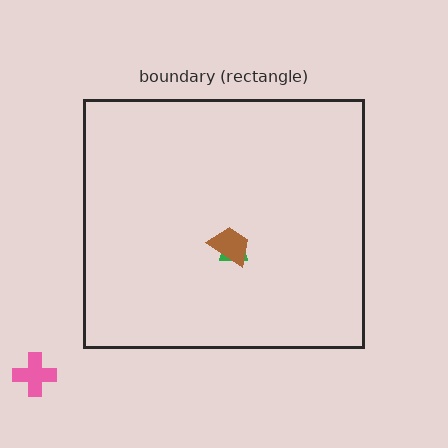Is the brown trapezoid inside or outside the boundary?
Inside.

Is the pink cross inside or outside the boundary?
Outside.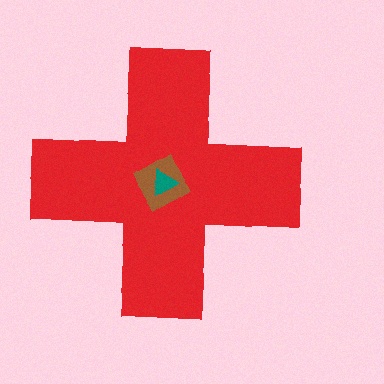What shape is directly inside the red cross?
The brown diamond.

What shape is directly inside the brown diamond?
The teal triangle.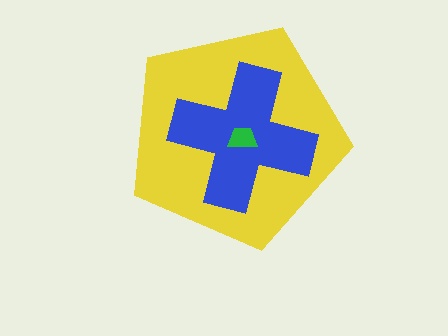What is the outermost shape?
The yellow pentagon.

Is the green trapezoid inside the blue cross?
Yes.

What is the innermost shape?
The green trapezoid.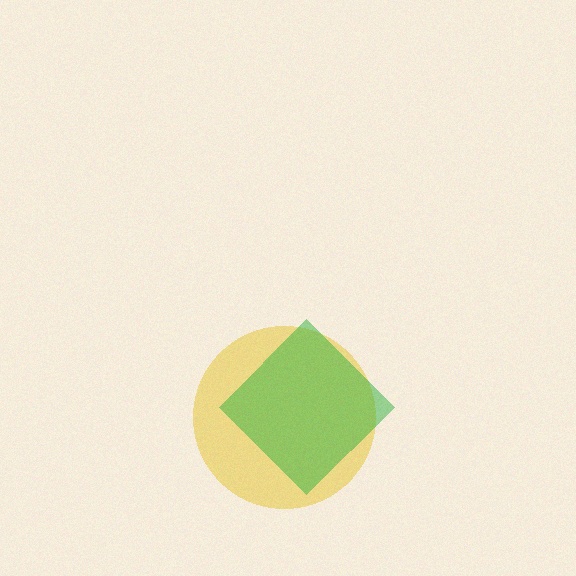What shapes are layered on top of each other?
The layered shapes are: a yellow circle, a green diamond.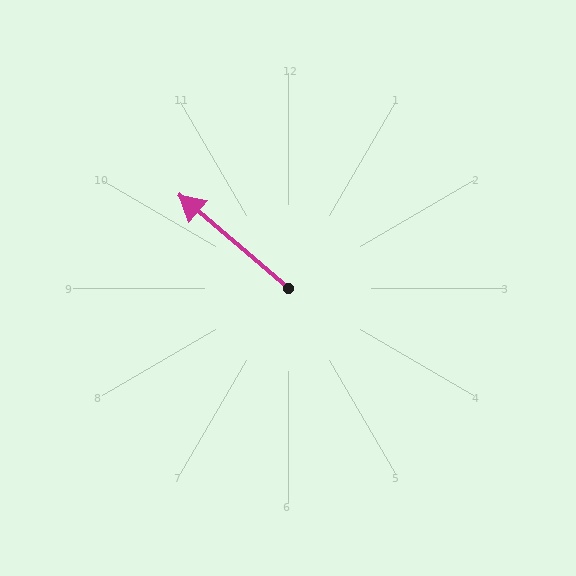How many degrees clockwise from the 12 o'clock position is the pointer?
Approximately 310 degrees.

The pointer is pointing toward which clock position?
Roughly 10 o'clock.